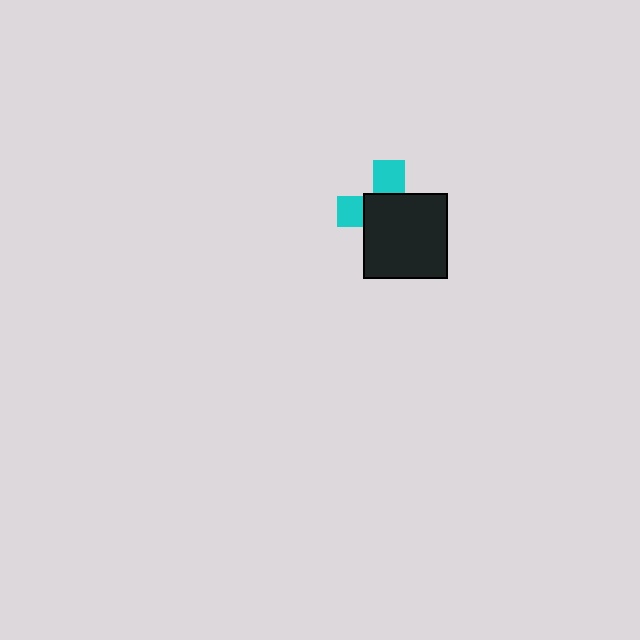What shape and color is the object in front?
The object in front is a black square.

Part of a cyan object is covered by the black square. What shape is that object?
It is a cross.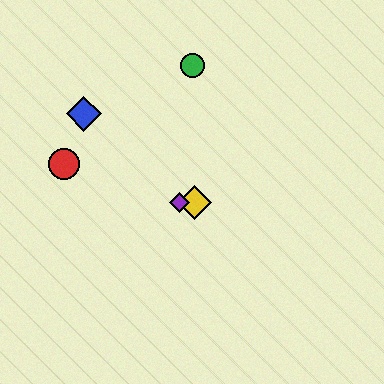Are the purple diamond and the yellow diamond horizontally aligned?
Yes, both are at y≈202.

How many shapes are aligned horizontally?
2 shapes (the yellow diamond, the purple diamond) are aligned horizontally.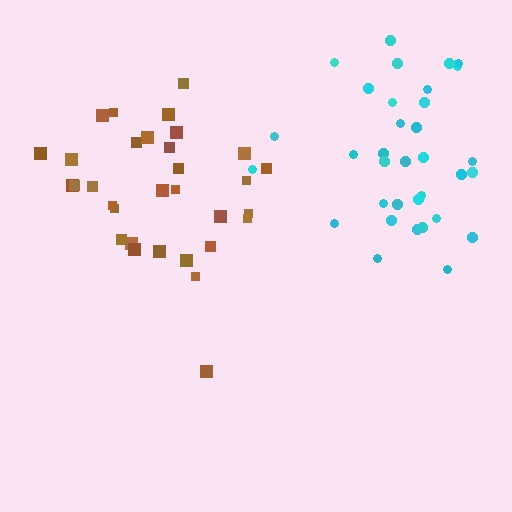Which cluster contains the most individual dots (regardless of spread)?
Cyan (34).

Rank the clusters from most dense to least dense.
brown, cyan.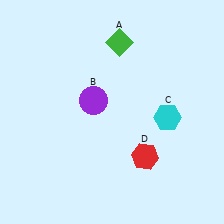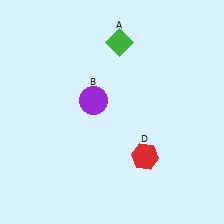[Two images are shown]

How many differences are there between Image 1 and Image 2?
There is 1 difference between the two images.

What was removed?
The cyan hexagon (C) was removed in Image 2.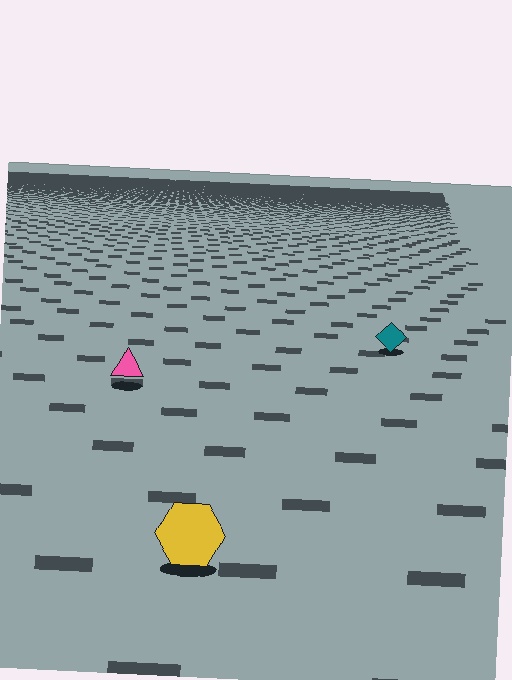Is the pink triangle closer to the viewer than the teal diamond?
Yes. The pink triangle is closer — you can tell from the texture gradient: the ground texture is coarser near it.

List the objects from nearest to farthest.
From nearest to farthest: the yellow hexagon, the pink triangle, the teal diamond.